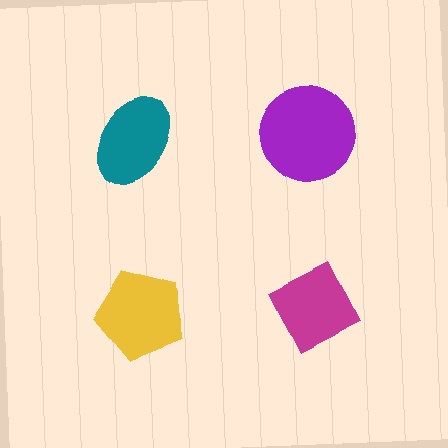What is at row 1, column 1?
A teal ellipse.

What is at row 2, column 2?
A magenta diamond.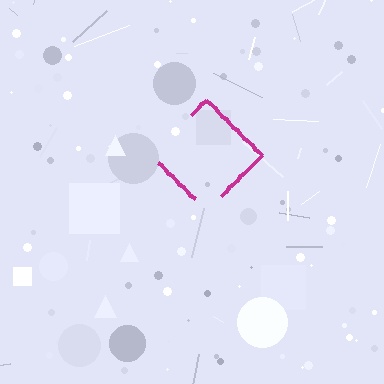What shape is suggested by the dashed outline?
The dashed outline suggests a diamond.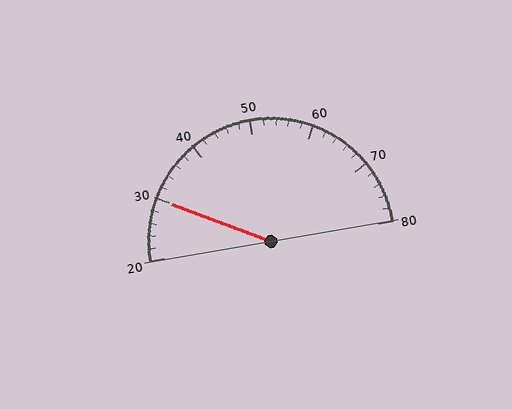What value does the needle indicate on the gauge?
The needle indicates approximately 30.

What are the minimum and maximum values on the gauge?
The gauge ranges from 20 to 80.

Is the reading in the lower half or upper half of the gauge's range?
The reading is in the lower half of the range (20 to 80).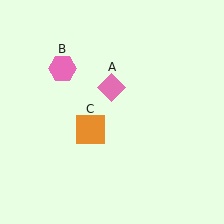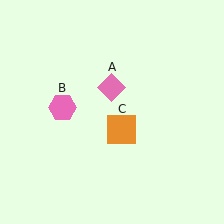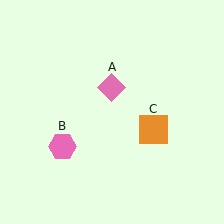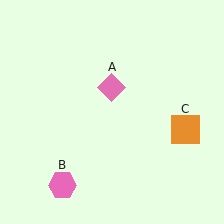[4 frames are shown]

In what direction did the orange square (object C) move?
The orange square (object C) moved right.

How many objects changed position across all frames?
2 objects changed position: pink hexagon (object B), orange square (object C).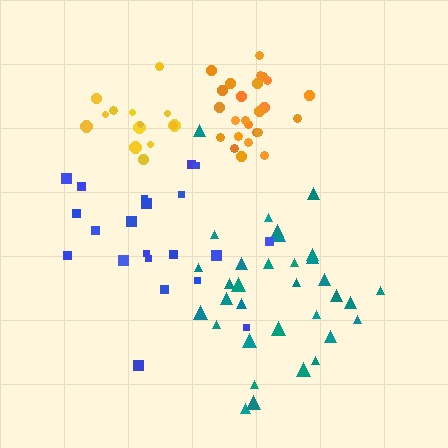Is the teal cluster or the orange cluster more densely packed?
Orange.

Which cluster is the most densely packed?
Orange.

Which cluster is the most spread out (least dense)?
Blue.